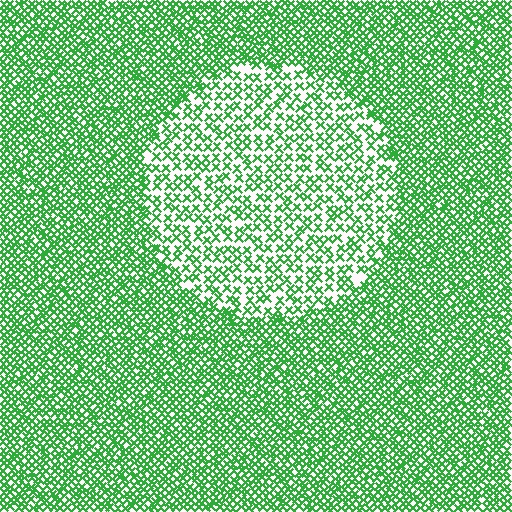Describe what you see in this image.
The image contains small green elements arranged at two different densities. A circle-shaped region is visible where the elements are less densely packed than the surrounding area.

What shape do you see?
I see a circle.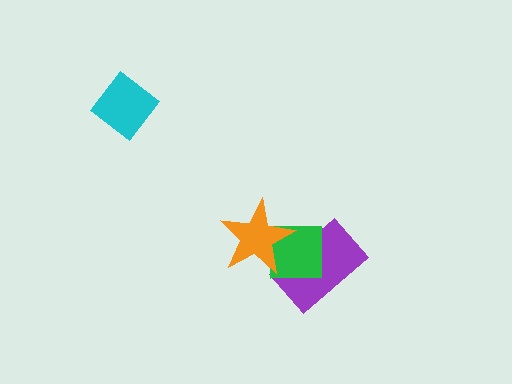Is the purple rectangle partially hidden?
Yes, it is partially covered by another shape.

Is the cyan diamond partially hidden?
No, no other shape covers it.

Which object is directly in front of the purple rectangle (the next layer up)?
The green square is directly in front of the purple rectangle.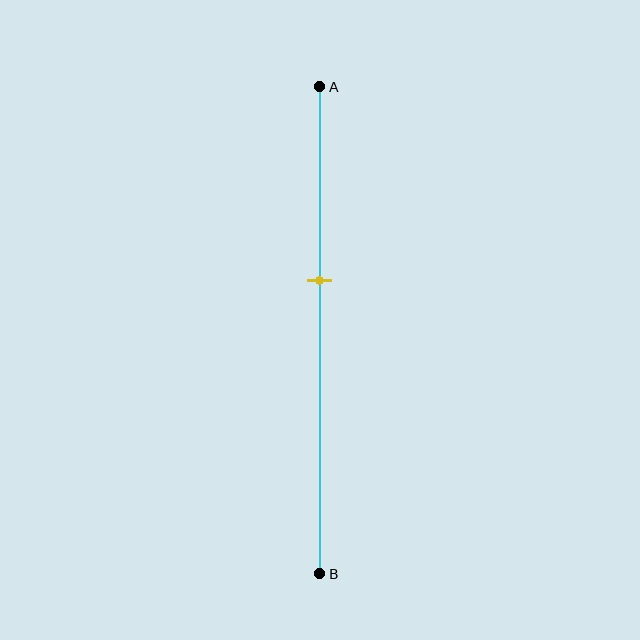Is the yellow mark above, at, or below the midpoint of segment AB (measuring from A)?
The yellow mark is above the midpoint of segment AB.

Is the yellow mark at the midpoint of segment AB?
No, the mark is at about 40% from A, not at the 50% midpoint.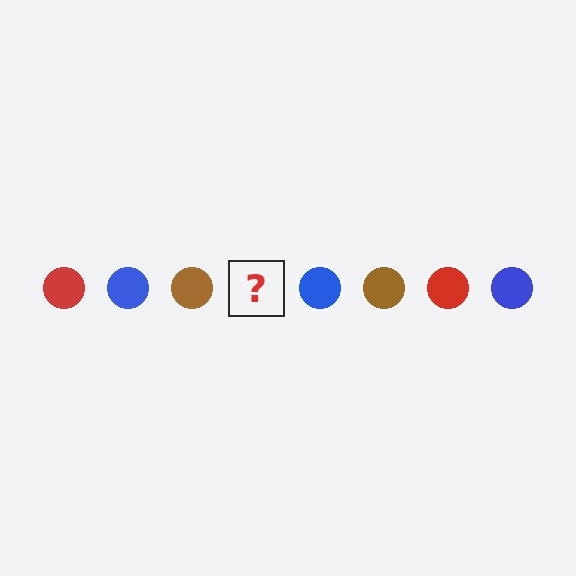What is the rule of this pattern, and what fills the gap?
The rule is that the pattern cycles through red, blue, brown circles. The gap should be filled with a red circle.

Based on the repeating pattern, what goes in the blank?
The blank should be a red circle.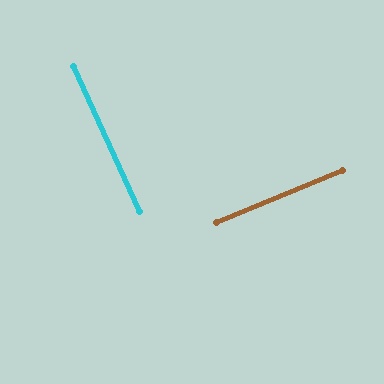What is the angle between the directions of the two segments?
Approximately 88 degrees.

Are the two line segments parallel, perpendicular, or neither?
Perpendicular — they meet at approximately 88°.